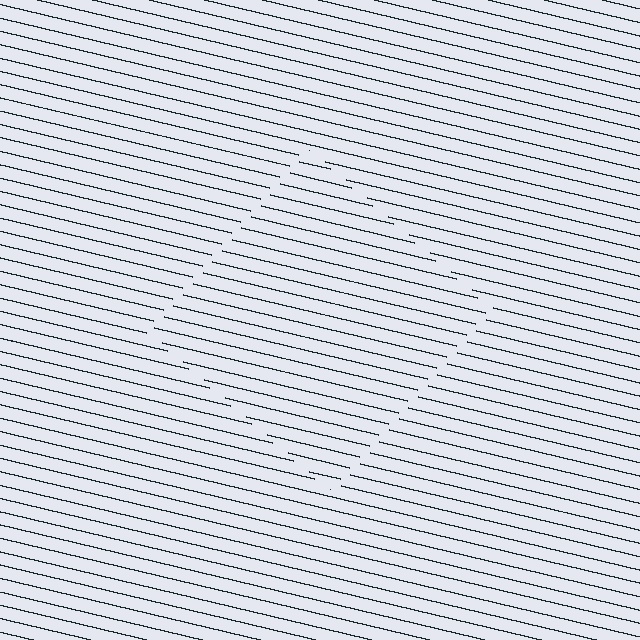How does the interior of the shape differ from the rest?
The interior of the shape contains the same grating, shifted by half a period — the contour is defined by the phase discontinuity where line-ends from the inner and outer gratings abut.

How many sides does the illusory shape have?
4 sides — the line-ends trace a square.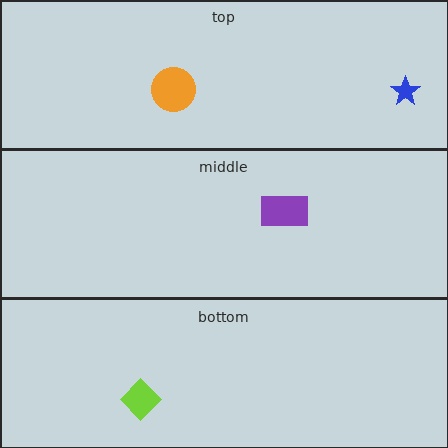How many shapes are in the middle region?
1.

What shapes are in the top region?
The orange circle, the blue star.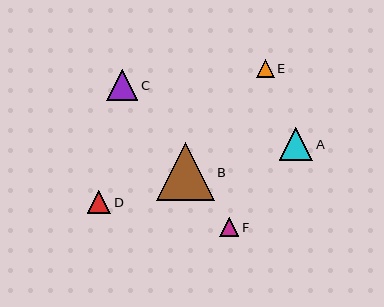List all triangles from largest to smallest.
From largest to smallest: B, A, C, D, F, E.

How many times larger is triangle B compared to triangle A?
Triangle B is approximately 1.7 times the size of triangle A.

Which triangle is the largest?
Triangle B is the largest with a size of approximately 58 pixels.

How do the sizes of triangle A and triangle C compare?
Triangle A and triangle C are approximately the same size.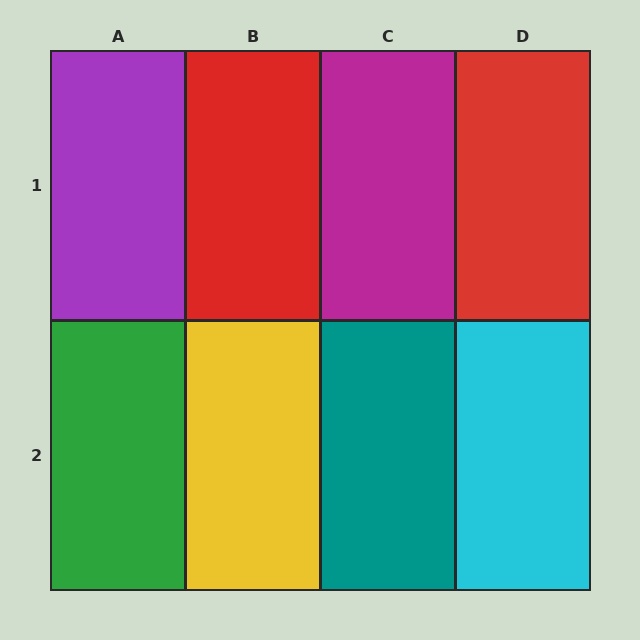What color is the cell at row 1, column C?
Magenta.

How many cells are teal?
1 cell is teal.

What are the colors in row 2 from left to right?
Green, yellow, teal, cyan.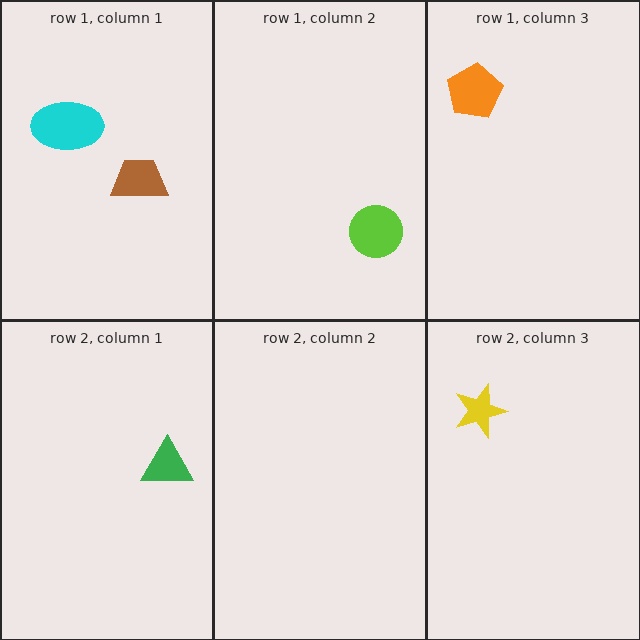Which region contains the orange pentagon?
The row 1, column 3 region.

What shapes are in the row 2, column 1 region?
The green triangle.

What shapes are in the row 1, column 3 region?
The orange pentagon.